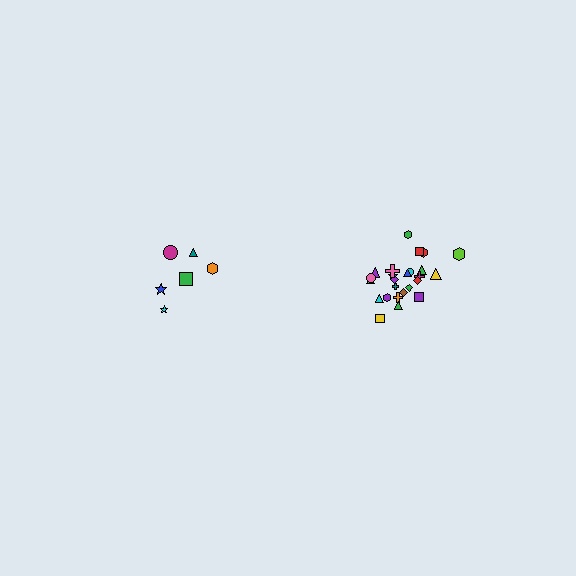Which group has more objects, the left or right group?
The right group.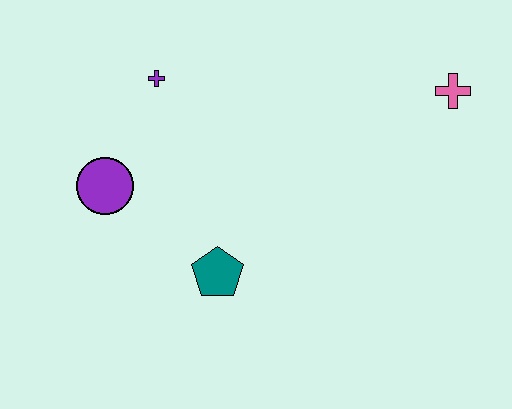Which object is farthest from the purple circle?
The pink cross is farthest from the purple circle.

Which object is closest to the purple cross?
The purple circle is closest to the purple cross.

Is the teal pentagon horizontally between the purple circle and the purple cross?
No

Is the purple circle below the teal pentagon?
No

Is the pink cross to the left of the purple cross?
No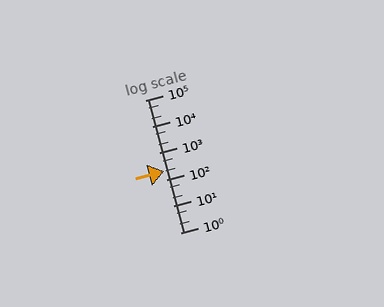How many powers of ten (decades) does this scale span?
The scale spans 5 decades, from 1 to 100000.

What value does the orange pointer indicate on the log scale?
The pointer indicates approximately 200.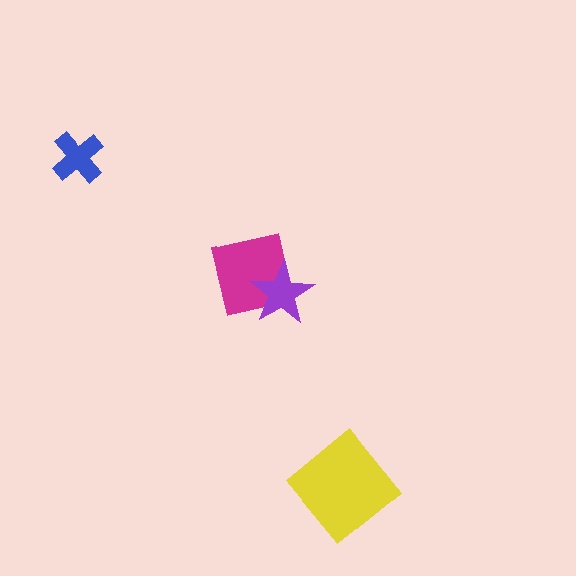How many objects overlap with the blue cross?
0 objects overlap with the blue cross.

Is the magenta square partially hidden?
Yes, it is partially covered by another shape.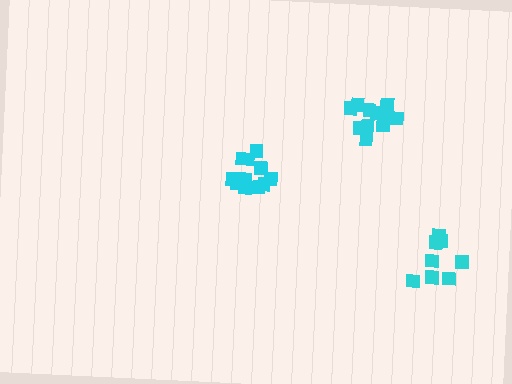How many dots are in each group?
Group 1: 12 dots, Group 2: 8 dots, Group 3: 12 dots (32 total).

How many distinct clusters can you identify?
There are 3 distinct clusters.